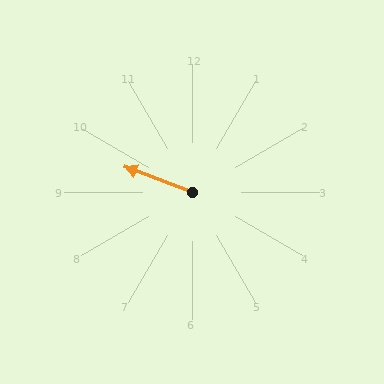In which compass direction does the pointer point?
West.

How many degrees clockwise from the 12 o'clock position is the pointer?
Approximately 290 degrees.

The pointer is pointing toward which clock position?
Roughly 10 o'clock.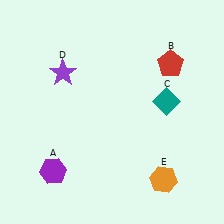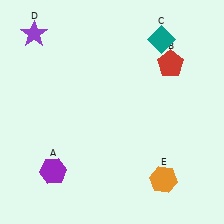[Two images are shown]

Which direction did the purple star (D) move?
The purple star (D) moved up.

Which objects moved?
The objects that moved are: the teal diamond (C), the purple star (D).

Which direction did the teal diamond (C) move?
The teal diamond (C) moved up.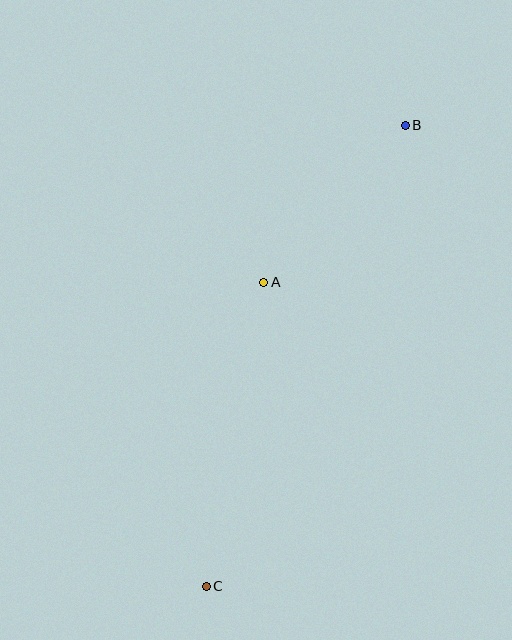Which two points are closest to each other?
Points A and B are closest to each other.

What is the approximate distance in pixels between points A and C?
The distance between A and C is approximately 309 pixels.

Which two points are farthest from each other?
Points B and C are farthest from each other.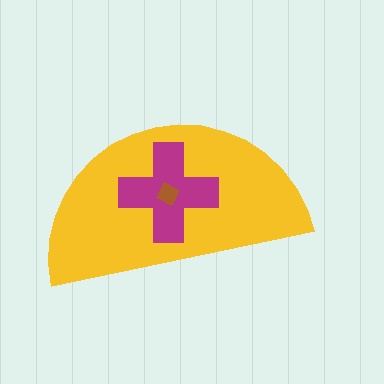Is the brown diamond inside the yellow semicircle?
Yes.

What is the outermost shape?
The yellow semicircle.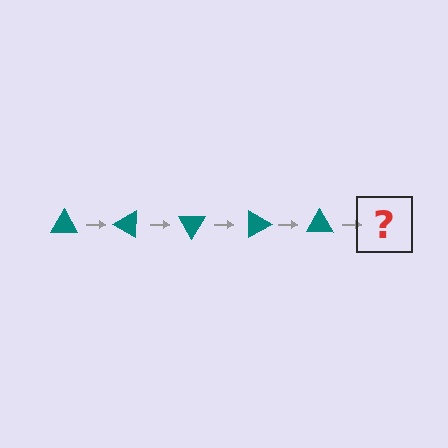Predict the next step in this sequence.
The next step is a teal triangle rotated 150 degrees.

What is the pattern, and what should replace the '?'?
The pattern is that the triangle rotates 30 degrees each step. The '?' should be a teal triangle rotated 150 degrees.